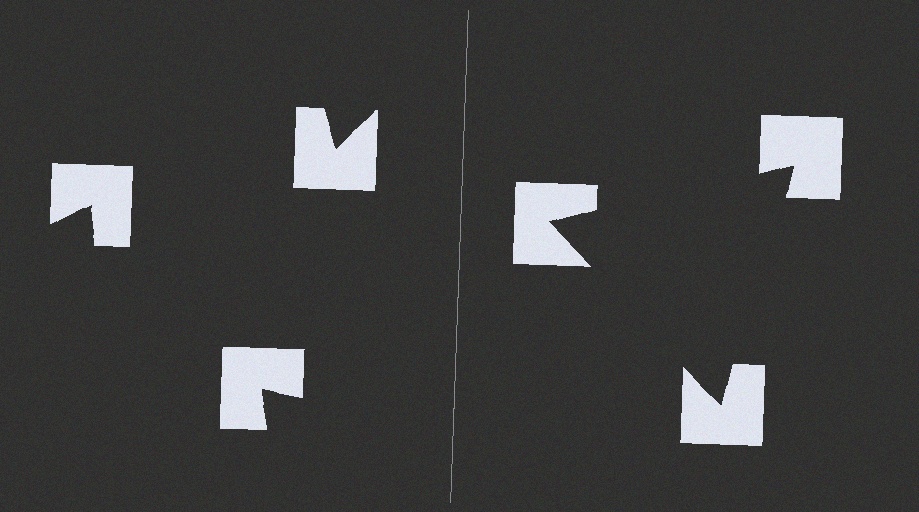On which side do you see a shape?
An illusory triangle appears on the right side. On the left side the wedge cuts are rotated, so no coherent shape forms.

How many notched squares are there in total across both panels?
6 — 3 on each side.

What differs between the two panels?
The notched squares are positioned identically on both sides; only the wedge orientations differ. On the right they align to a triangle; on the left they are misaligned.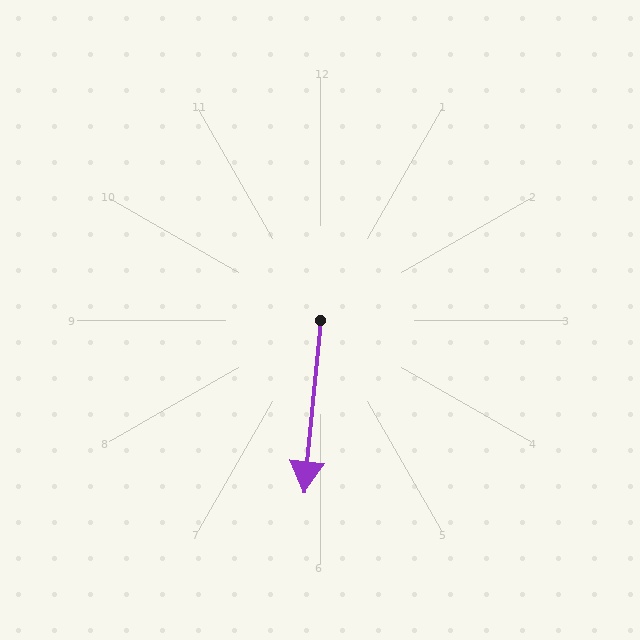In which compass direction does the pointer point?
South.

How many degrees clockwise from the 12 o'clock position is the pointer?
Approximately 185 degrees.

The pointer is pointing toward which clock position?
Roughly 6 o'clock.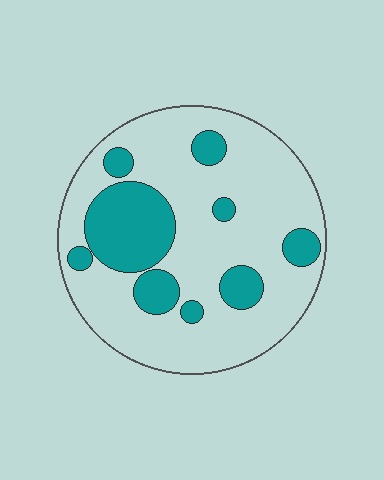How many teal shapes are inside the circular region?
9.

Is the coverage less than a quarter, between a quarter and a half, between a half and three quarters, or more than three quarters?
Less than a quarter.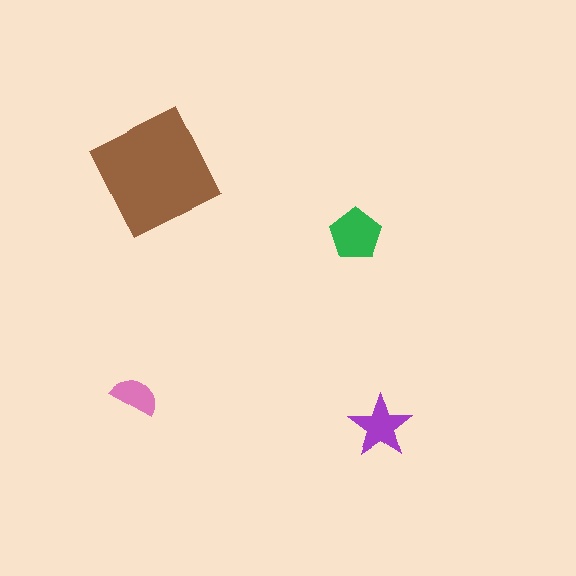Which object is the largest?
The brown square.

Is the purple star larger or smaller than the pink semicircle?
Larger.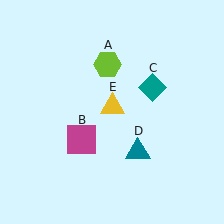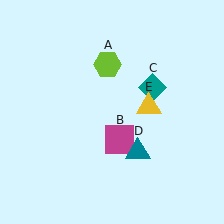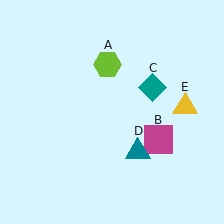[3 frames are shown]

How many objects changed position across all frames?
2 objects changed position: magenta square (object B), yellow triangle (object E).